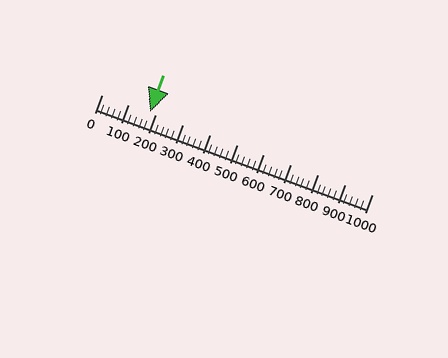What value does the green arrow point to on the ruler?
The green arrow points to approximately 179.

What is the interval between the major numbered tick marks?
The major tick marks are spaced 100 units apart.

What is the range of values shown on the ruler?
The ruler shows values from 0 to 1000.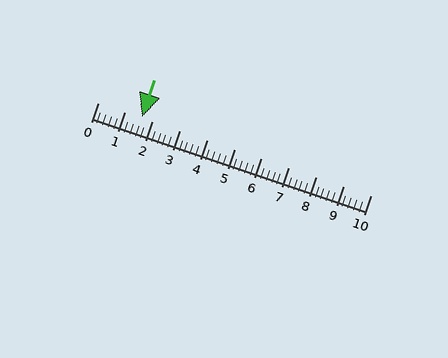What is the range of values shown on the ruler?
The ruler shows values from 0 to 10.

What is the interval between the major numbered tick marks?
The major tick marks are spaced 1 units apart.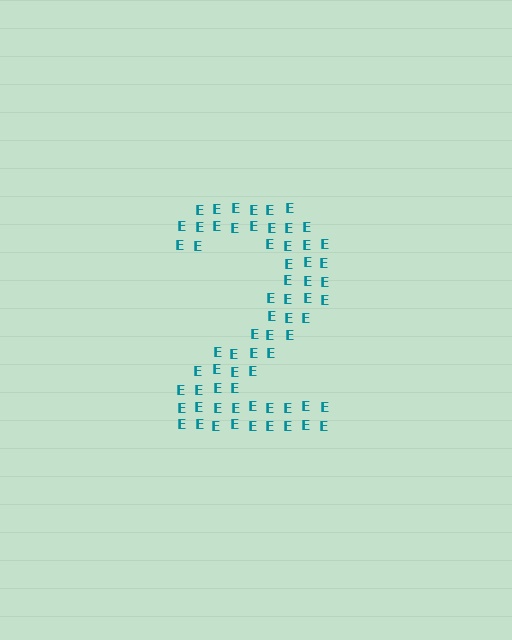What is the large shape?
The large shape is the digit 2.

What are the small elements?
The small elements are letter E's.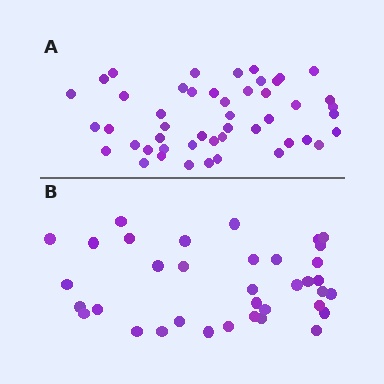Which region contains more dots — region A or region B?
Region A (the top region) has more dots.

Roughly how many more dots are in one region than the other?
Region A has roughly 12 or so more dots than region B.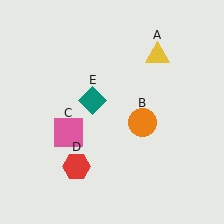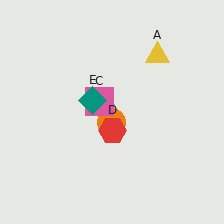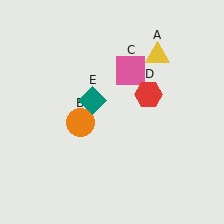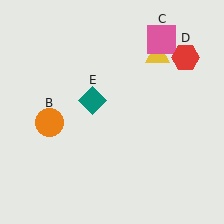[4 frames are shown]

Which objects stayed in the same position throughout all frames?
Yellow triangle (object A) and teal diamond (object E) remained stationary.